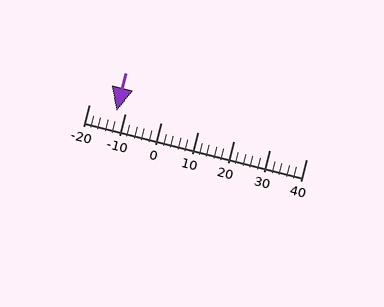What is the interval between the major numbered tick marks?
The major tick marks are spaced 10 units apart.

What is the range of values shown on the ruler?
The ruler shows values from -20 to 40.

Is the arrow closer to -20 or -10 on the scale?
The arrow is closer to -10.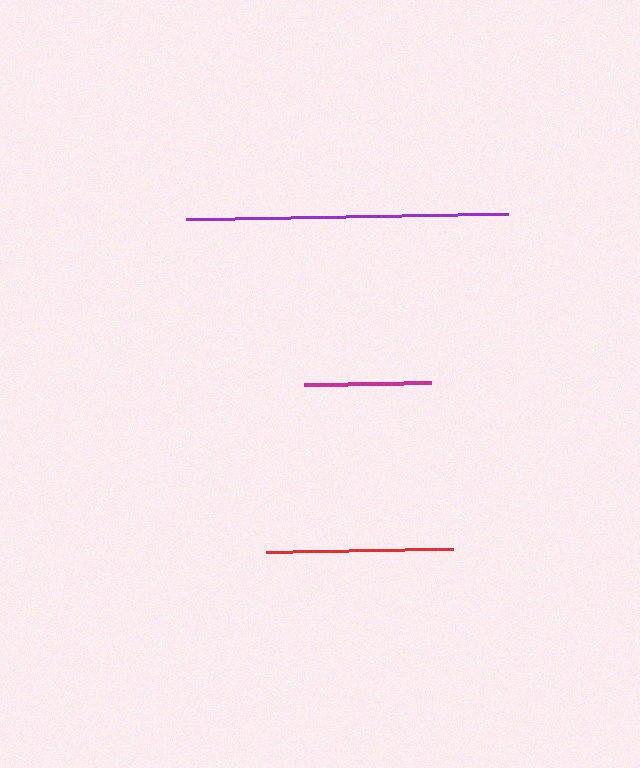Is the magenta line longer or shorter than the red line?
The red line is longer than the magenta line.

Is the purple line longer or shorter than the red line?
The purple line is longer than the red line.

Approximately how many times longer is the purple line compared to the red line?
The purple line is approximately 1.7 times the length of the red line.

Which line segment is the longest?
The purple line is the longest at approximately 323 pixels.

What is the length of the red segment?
The red segment is approximately 187 pixels long.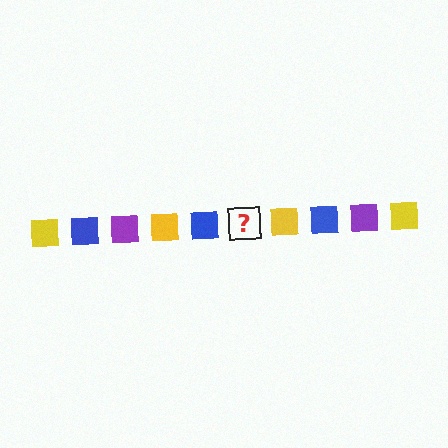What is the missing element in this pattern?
The missing element is a purple square.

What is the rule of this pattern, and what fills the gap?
The rule is that the pattern cycles through yellow, blue, purple squares. The gap should be filled with a purple square.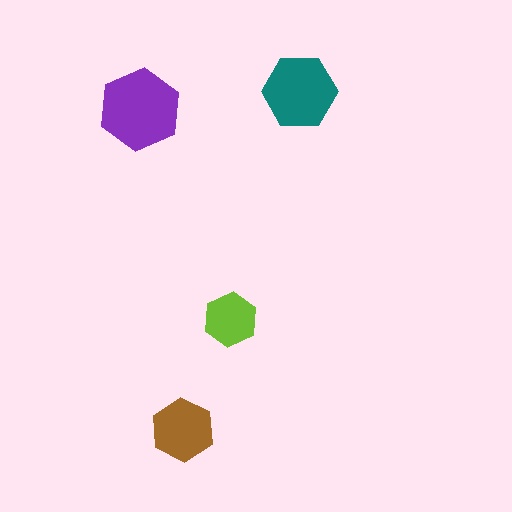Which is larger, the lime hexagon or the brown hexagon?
The brown one.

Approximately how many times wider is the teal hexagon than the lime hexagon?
About 1.5 times wider.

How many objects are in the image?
There are 4 objects in the image.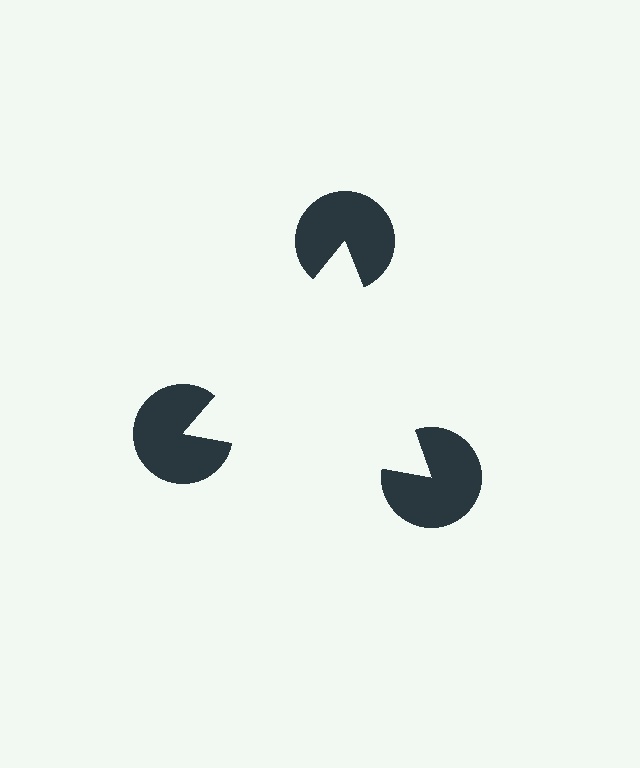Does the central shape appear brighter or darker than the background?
It typically appears slightly brighter than the background, even though no actual brightness change is drawn.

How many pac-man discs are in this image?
There are 3 — one at each vertex of the illusory triangle.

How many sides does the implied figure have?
3 sides.